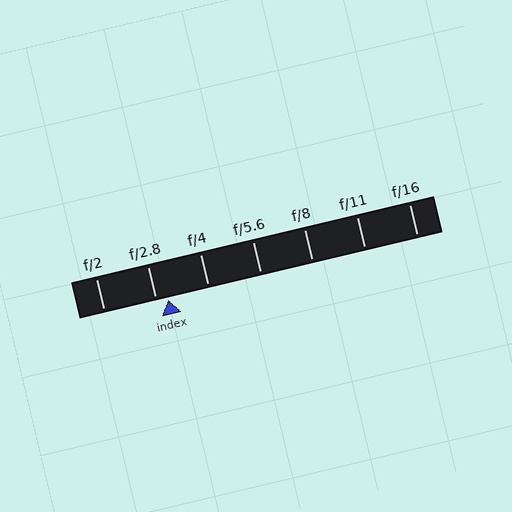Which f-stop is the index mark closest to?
The index mark is closest to f/2.8.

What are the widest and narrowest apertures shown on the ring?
The widest aperture shown is f/2 and the narrowest is f/16.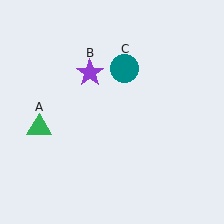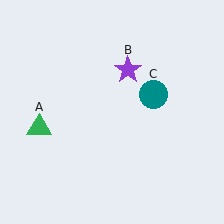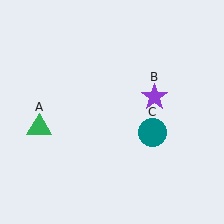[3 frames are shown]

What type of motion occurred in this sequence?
The purple star (object B), teal circle (object C) rotated clockwise around the center of the scene.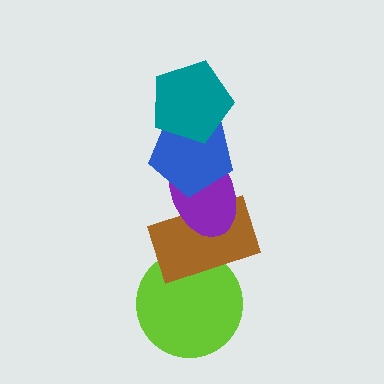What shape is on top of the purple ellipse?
The blue pentagon is on top of the purple ellipse.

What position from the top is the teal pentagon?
The teal pentagon is 1st from the top.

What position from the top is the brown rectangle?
The brown rectangle is 4th from the top.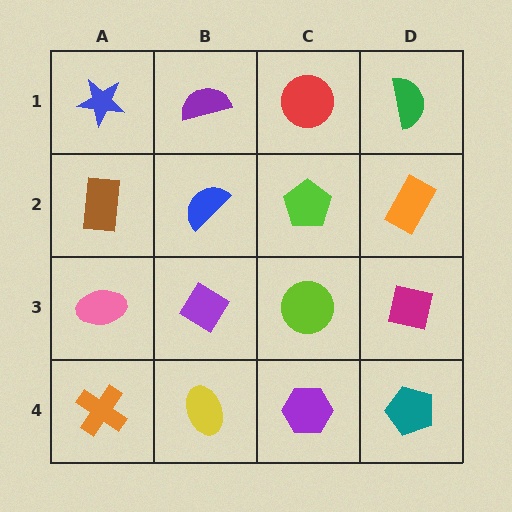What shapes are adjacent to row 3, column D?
An orange rectangle (row 2, column D), a teal pentagon (row 4, column D), a lime circle (row 3, column C).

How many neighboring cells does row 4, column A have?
2.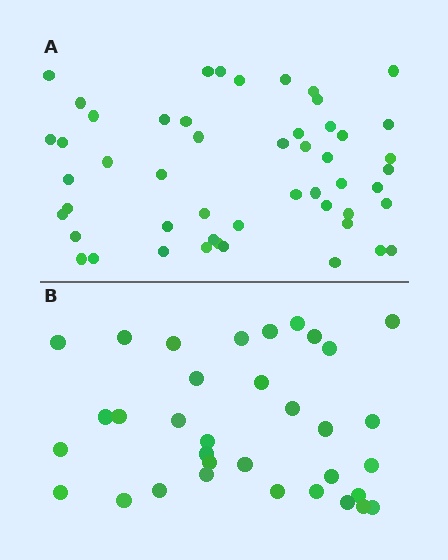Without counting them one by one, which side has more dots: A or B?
Region A (the top region) has more dots.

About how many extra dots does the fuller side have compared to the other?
Region A has approximately 15 more dots than region B.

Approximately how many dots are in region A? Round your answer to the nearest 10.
About 50 dots. (The exact count is 51, which rounds to 50.)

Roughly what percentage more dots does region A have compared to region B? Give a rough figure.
About 50% more.